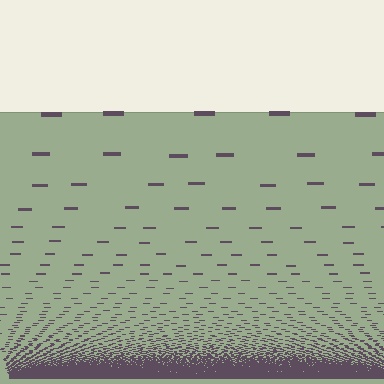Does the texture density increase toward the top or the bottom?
Density increases toward the bottom.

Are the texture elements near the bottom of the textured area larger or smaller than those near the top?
Smaller. The gradient is inverted — elements near the bottom are smaller and denser.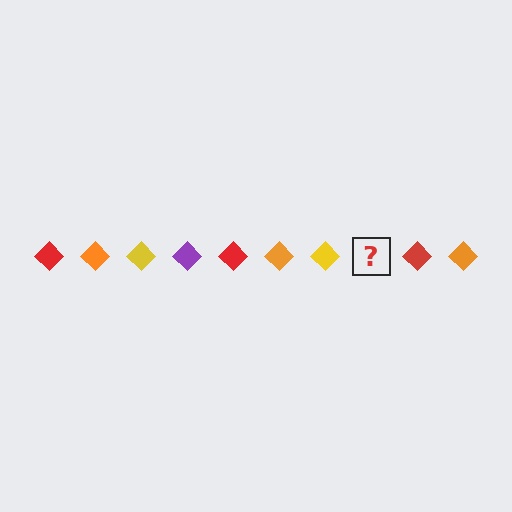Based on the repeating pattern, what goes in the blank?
The blank should be a purple diamond.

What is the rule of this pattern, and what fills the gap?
The rule is that the pattern cycles through red, orange, yellow, purple diamonds. The gap should be filled with a purple diamond.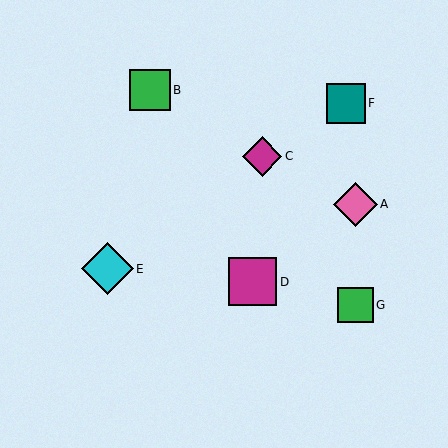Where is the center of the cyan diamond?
The center of the cyan diamond is at (108, 269).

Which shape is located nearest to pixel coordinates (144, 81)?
The green square (labeled B) at (150, 90) is nearest to that location.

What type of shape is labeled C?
Shape C is a magenta diamond.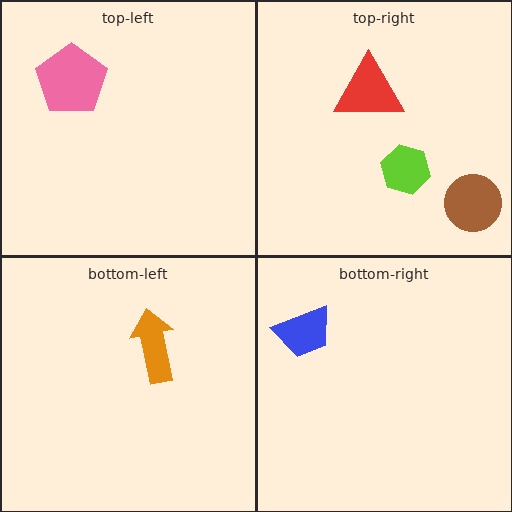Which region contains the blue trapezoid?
The bottom-right region.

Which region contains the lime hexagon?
The top-right region.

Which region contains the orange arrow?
The bottom-left region.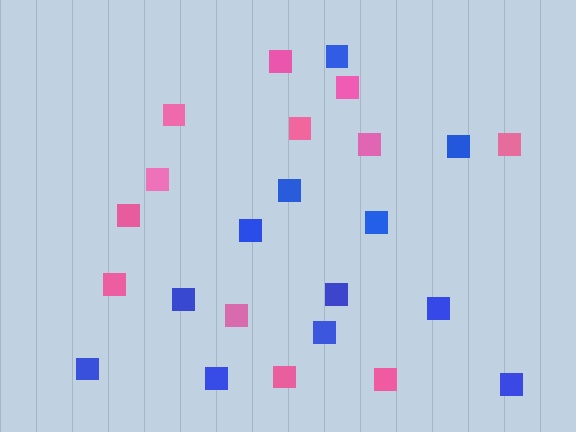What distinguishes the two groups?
There are 2 groups: one group of blue squares (12) and one group of pink squares (12).